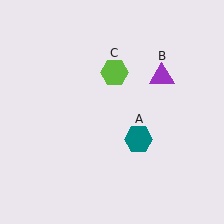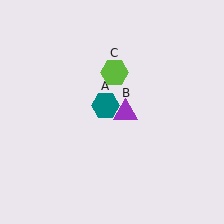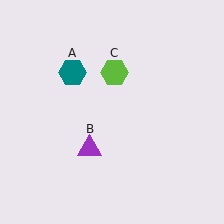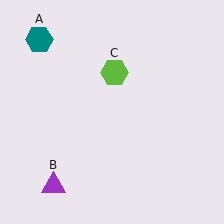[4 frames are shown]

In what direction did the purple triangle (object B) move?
The purple triangle (object B) moved down and to the left.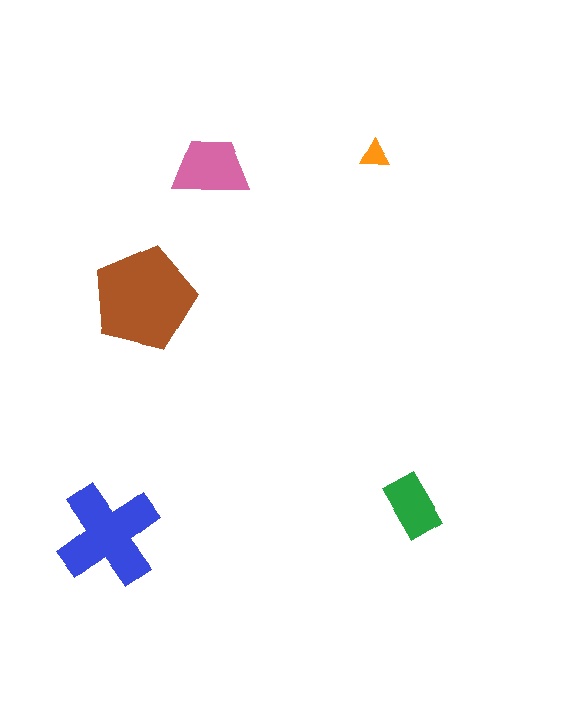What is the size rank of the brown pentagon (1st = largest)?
1st.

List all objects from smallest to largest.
The orange triangle, the green rectangle, the pink trapezoid, the blue cross, the brown pentagon.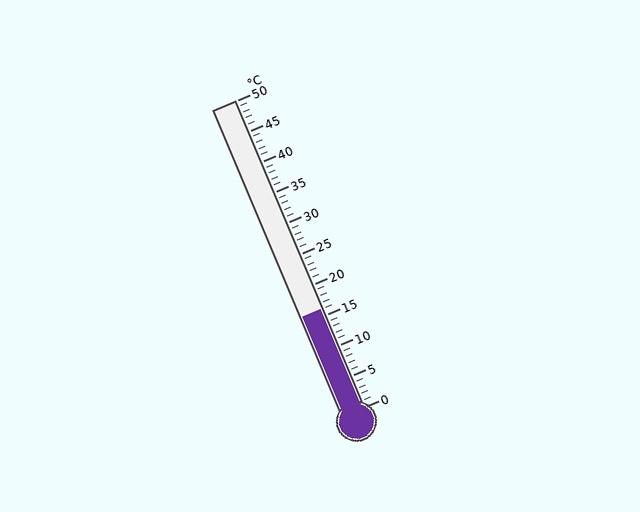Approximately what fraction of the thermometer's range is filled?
The thermometer is filled to approximately 30% of its range.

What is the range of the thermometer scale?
The thermometer scale ranges from 0°C to 50°C.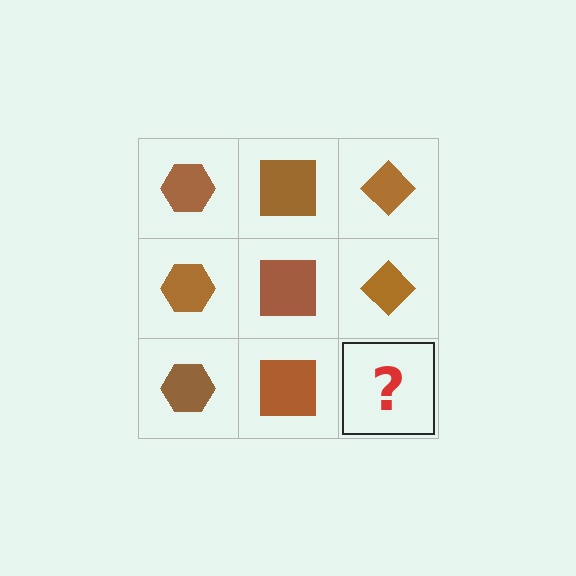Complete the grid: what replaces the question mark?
The question mark should be replaced with a brown diamond.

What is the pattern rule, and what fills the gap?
The rule is that each column has a consistent shape. The gap should be filled with a brown diamond.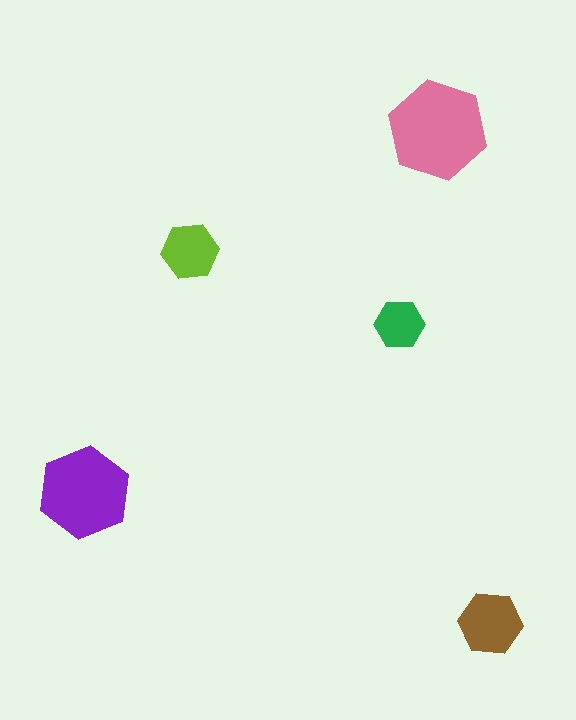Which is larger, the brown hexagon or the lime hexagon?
The brown one.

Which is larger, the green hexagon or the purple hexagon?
The purple one.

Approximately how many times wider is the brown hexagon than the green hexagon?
About 1.5 times wider.